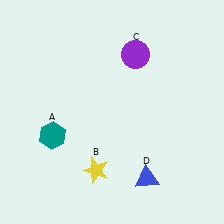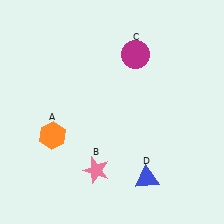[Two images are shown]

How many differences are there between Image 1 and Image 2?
There are 3 differences between the two images.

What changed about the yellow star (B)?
In Image 1, B is yellow. In Image 2, it changed to pink.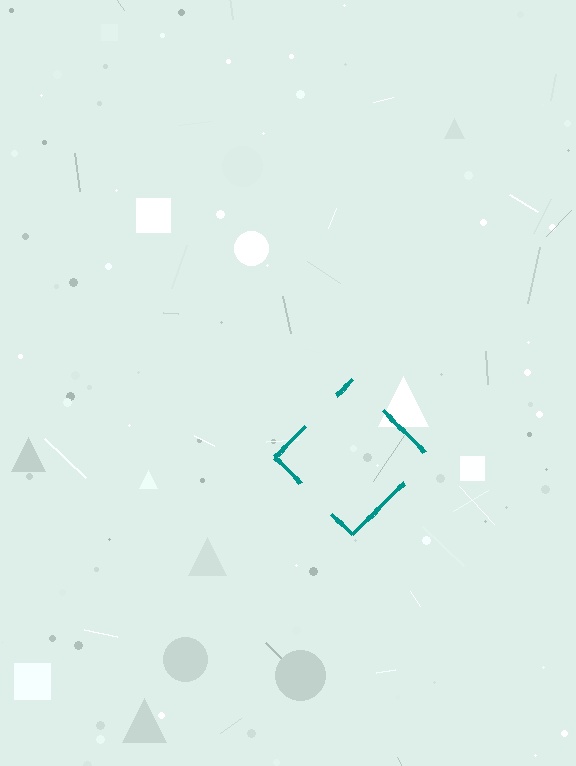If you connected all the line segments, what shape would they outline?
They would outline a diamond.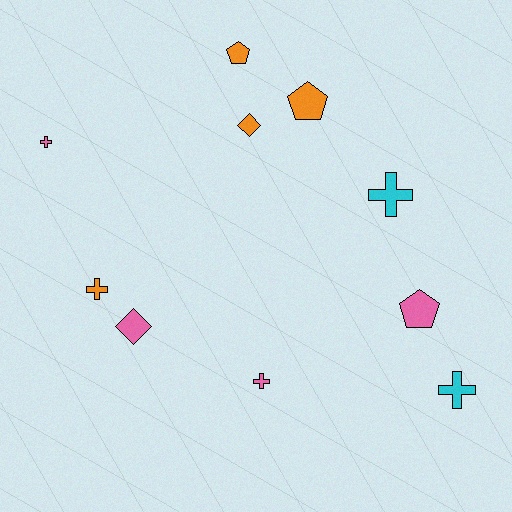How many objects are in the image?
There are 10 objects.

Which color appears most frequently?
Orange, with 4 objects.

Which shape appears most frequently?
Cross, with 5 objects.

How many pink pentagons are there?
There is 1 pink pentagon.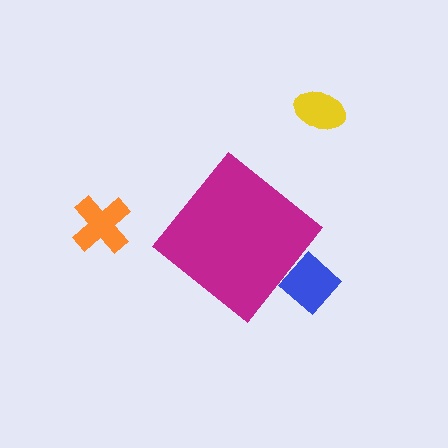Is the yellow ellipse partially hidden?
No, the yellow ellipse is fully visible.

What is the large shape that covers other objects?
A magenta diamond.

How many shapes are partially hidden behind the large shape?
1 shape is partially hidden.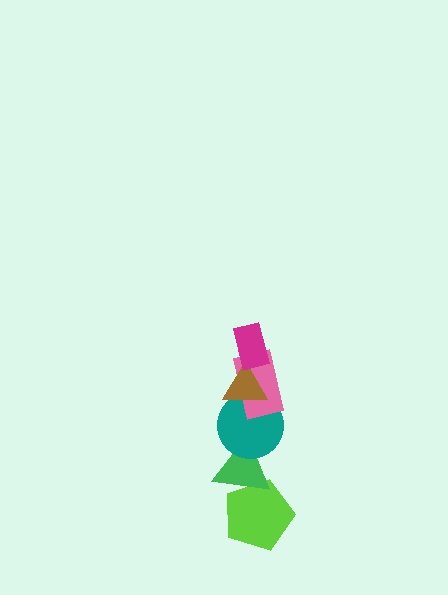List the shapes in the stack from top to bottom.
From top to bottom: the magenta rectangle, the brown triangle, the pink rectangle, the teal circle, the green triangle, the lime pentagon.